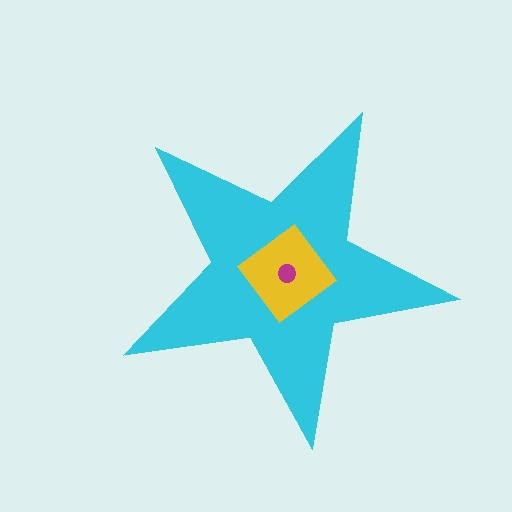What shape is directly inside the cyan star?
The yellow diamond.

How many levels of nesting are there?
3.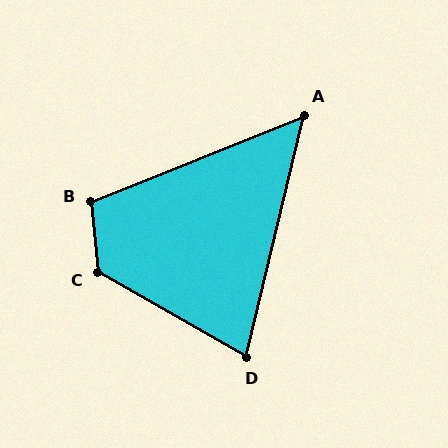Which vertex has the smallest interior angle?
A, at approximately 55 degrees.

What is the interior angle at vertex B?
Approximately 106 degrees (obtuse).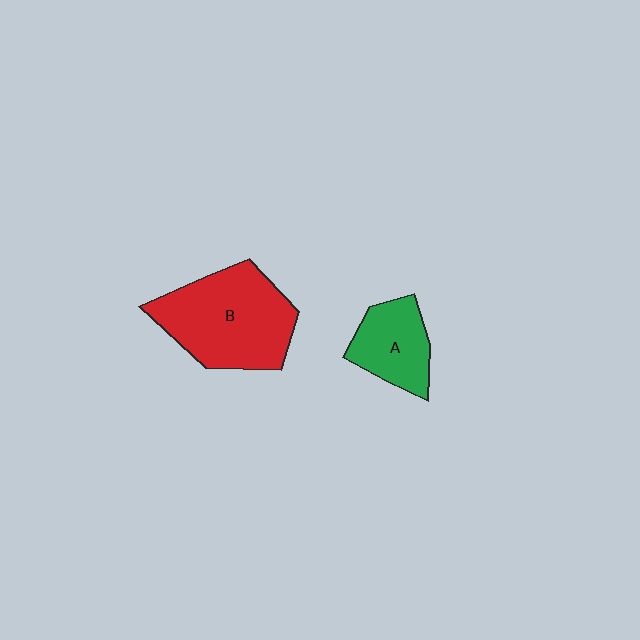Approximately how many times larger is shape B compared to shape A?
Approximately 1.9 times.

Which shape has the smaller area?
Shape A (green).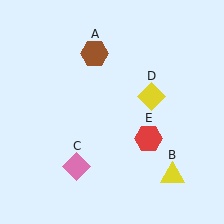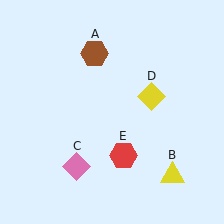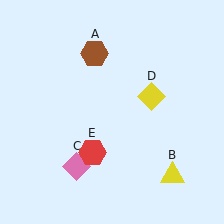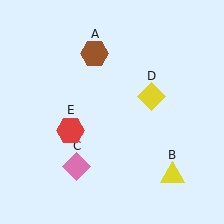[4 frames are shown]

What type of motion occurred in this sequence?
The red hexagon (object E) rotated clockwise around the center of the scene.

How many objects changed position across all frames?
1 object changed position: red hexagon (object E).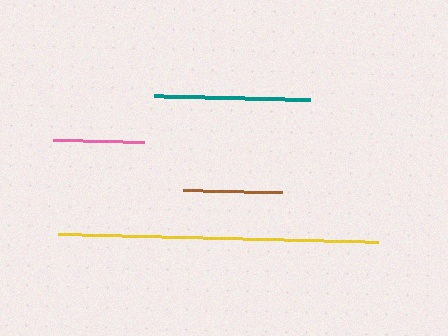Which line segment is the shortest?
The pink line is the shortest at approximately 91 pixels.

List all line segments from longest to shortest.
From longest to shortest: yellow, teal, brown, pink.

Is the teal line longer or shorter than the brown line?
The teal line is longer than the brown line.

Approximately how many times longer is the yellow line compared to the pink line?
The yellow line is approximately 3.5 times the length of the pink line.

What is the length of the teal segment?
The teal segment is approximately 155 pixels long.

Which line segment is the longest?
The yellow line is the longest at approximately 320 pixels.